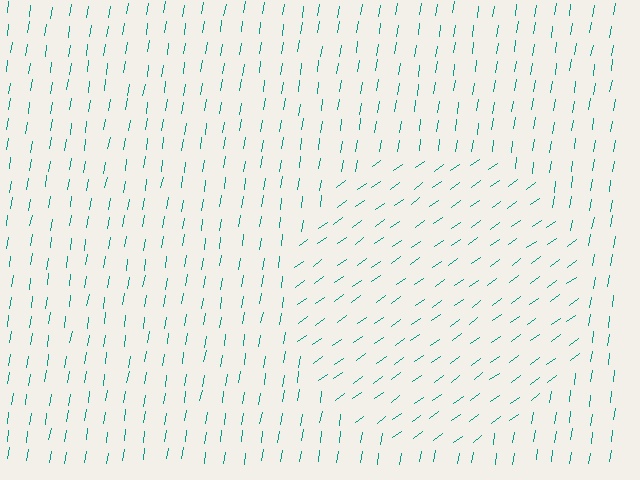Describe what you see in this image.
The image is filled with small teal line segments. A circle region in the image has lines oriented differently from the surrounding lines, creating a visible texture boundary.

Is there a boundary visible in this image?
Yes, there is a texture boundary formed by a change in line orientation.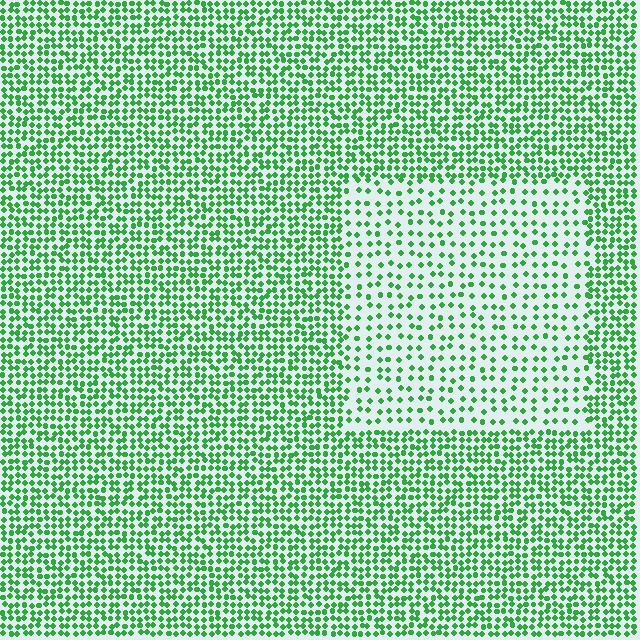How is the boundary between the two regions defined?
The boundary is defined by a change in element density (approximately 2.1x ratio). All elements are the same color, size, and shape.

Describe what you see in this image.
The image contains small green elements arranged at two different densities. A rectangle-shaped region is visible where the elements are less densely packed than the surrounding area.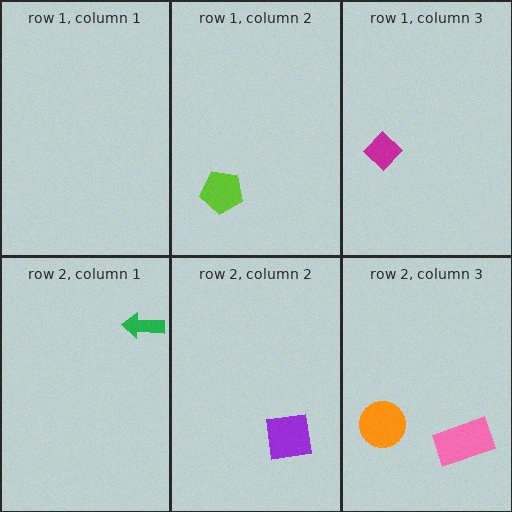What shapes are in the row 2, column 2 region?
The purple square.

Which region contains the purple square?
The row 2, column 2 region.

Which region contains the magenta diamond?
The row 1, column 3 region.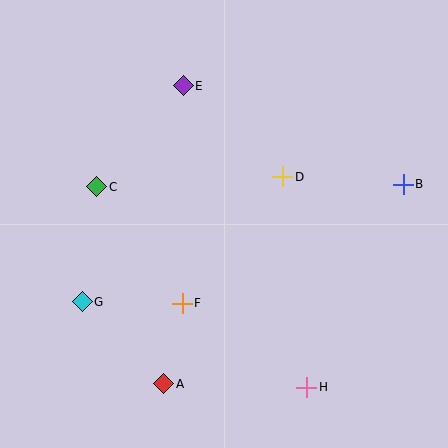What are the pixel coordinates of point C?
Point C is at (97, 187).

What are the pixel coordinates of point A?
Point A is at (164, 384).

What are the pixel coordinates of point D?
Point D is at (283, 177).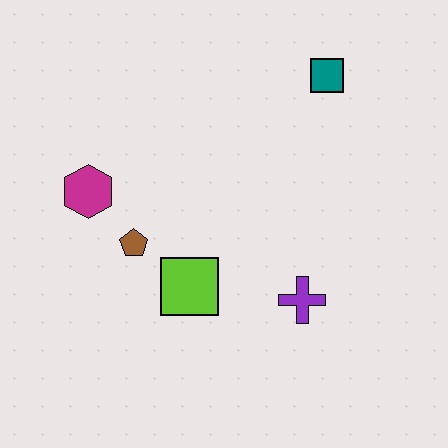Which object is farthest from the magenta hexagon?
The teal square is farthest from the magenta hexagon.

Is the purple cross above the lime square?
No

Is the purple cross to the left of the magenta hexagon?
No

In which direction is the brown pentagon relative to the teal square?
The brown pentagon is to the left of the teal square.